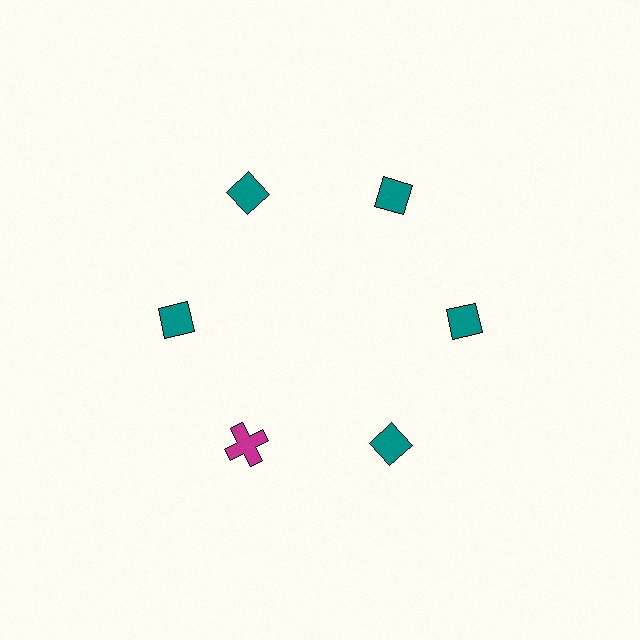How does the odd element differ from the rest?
It differs in both color (magenta instead of teal) and shape (cross instead of diamond).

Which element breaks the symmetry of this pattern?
The magenta cross at roughly the 7 o'clock position breaks the symmetry. All other shapes are teal diamonds.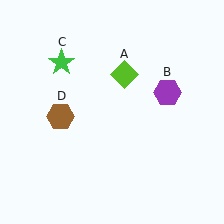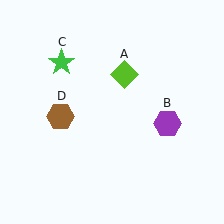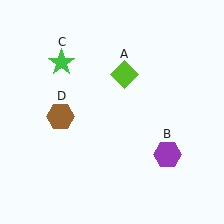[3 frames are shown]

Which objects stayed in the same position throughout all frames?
Lime diamond (object A) and green star (object C) and brown hexagon (object D) remained stationary.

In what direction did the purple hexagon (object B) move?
The purple hexagon (object B) moved down.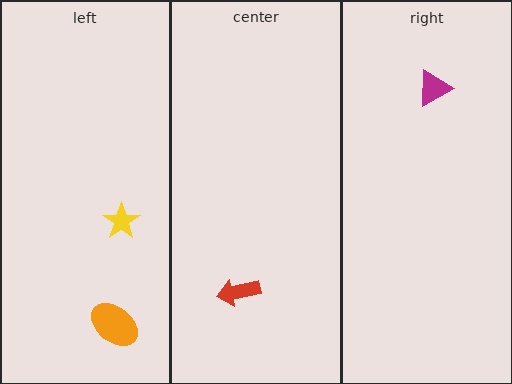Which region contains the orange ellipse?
The left region.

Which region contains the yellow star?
The left region.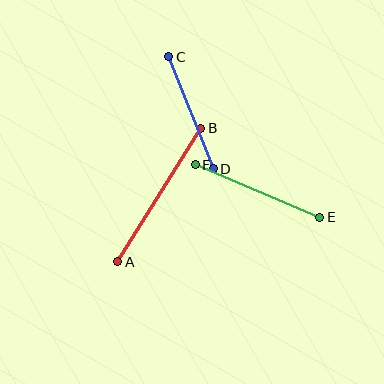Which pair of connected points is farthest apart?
Points A and B are farthest apart.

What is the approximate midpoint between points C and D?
The midpoint is at approximately (191, 113) pixels.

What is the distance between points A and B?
The distance is approximately 157 pixels.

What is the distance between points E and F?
The distance is approximately 135 pixels.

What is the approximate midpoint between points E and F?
The midpoint is at approximately (257, 191) pixels.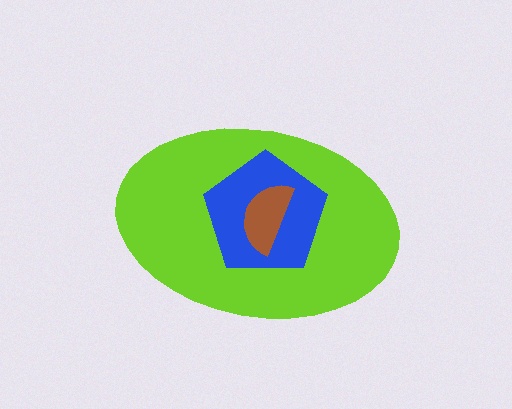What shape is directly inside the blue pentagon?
The brown semicircle.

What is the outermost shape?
The lime ellipse.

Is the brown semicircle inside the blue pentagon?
Yes.